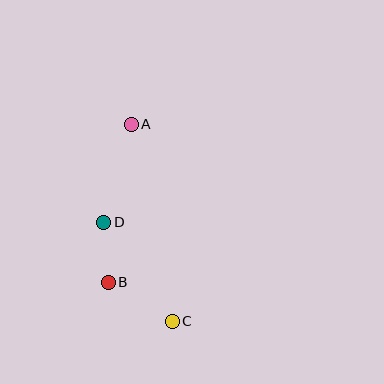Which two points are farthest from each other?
Points A and C are farthest from each other.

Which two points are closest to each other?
Points B and D are closest to each other.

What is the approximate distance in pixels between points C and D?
The distance between C and D is approximately 120 pixels.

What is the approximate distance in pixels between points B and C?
The distance between B and C is approximately 75 pixels.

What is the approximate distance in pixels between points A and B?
The distance between A and B is approximately 160 pixels.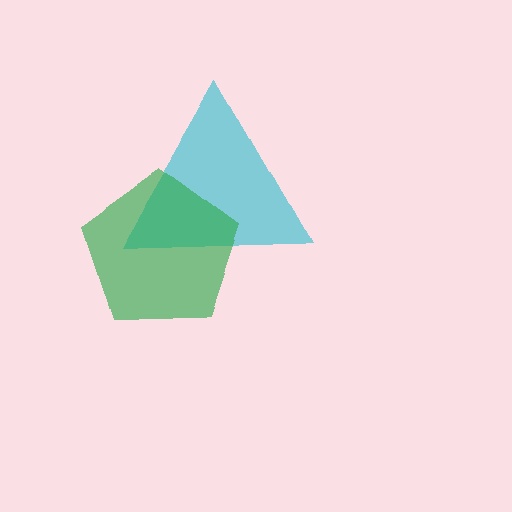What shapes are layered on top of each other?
The layered shapes are: a cyan triangle, a green pentagon.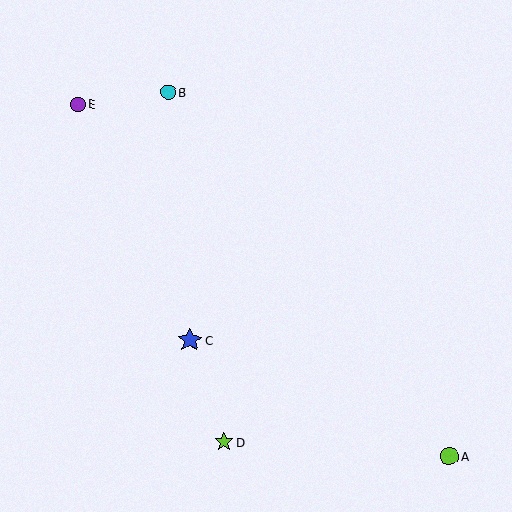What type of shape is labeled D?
Shape D is a lime star.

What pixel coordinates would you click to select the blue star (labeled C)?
Click at (190, 340) to select the blue star C.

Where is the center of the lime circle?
The center of the lime circle is at (449, 456).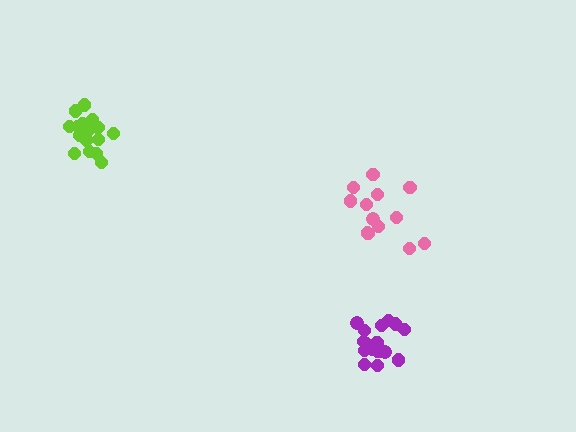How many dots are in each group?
Group 1: 14 dots, Group 2: 16 dots, Group 3: 17 dots (47 total).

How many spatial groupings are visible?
There are 3 spatial groupings.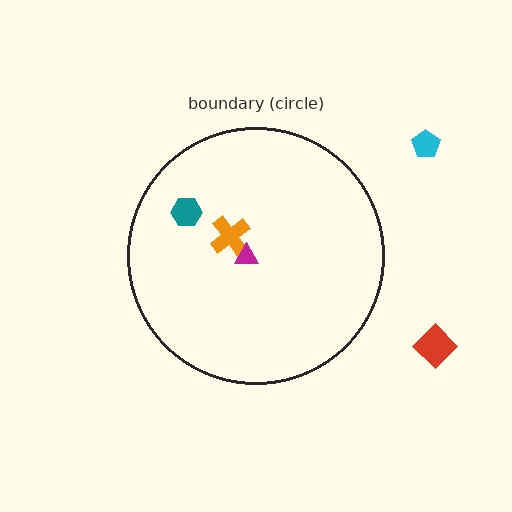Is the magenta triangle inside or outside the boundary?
Inside.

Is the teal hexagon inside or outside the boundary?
Inside.